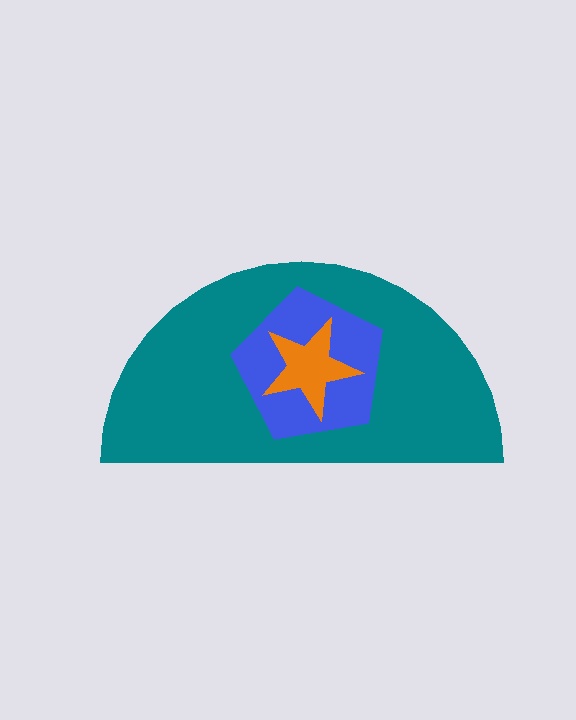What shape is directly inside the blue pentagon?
The orange star.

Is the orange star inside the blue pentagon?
Yes.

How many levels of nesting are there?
3.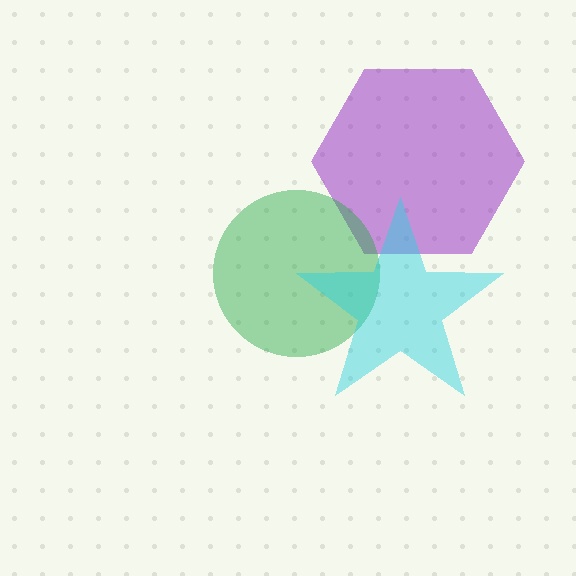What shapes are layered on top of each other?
The layered shapes are: a purple hexagon, a green circle, a cyan star.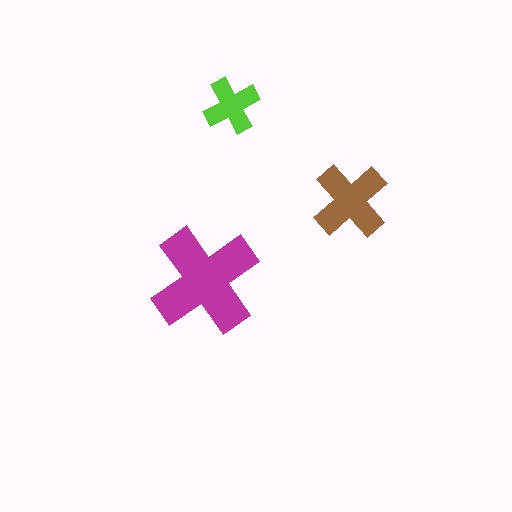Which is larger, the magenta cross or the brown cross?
The magenta one.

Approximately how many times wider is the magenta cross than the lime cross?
About 2 times wider.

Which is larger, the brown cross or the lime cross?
The brown one.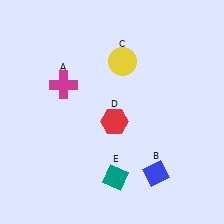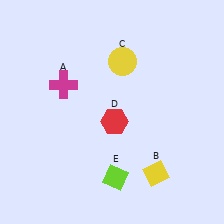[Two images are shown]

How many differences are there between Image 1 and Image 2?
There are 2 differences between the two images.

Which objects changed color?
B changed from blue to yellow. E changed from teal to lime.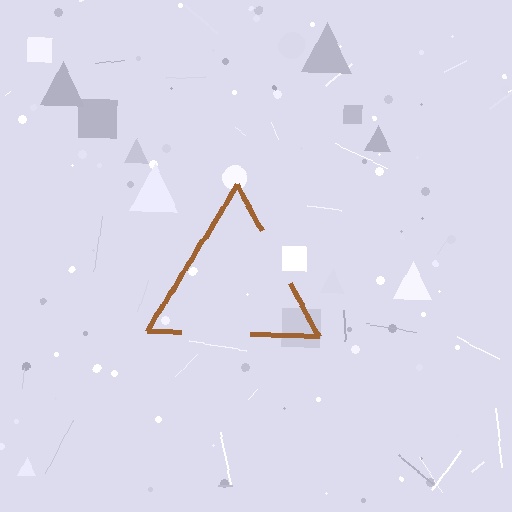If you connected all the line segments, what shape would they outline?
They would outline a triangle.